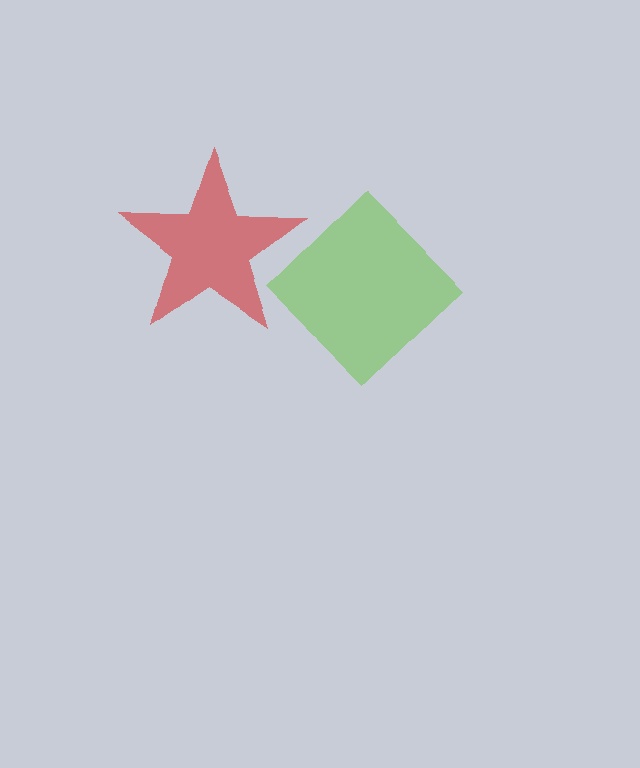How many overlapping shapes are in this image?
There are 2 overlapping shapes in the image.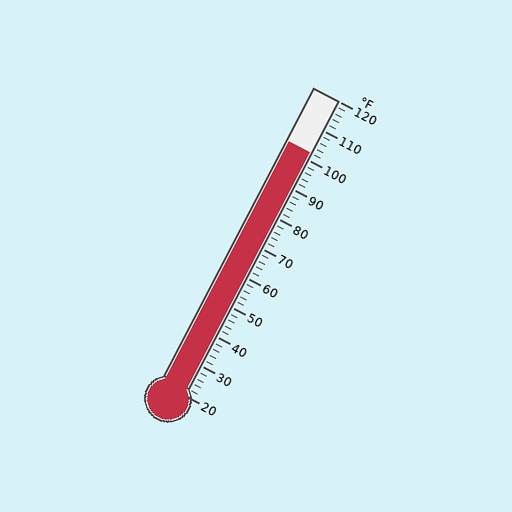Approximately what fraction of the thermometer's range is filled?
The thermometer is filled to approximately 80% of its range.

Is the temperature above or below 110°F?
The temperature is below 110°F.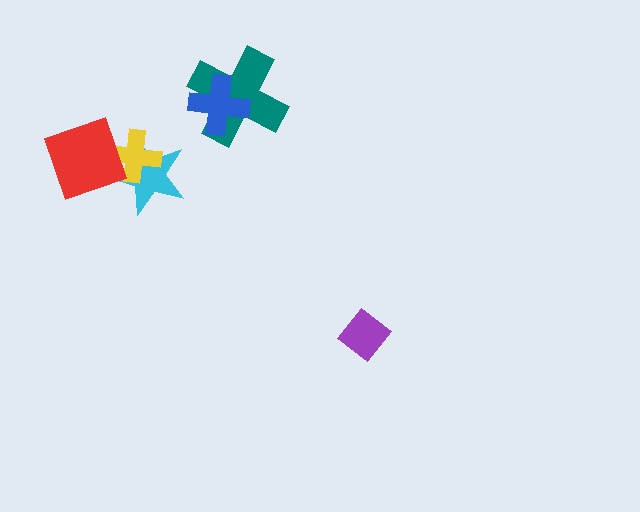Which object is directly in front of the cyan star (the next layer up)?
The yellow cross is directly in front of the cyan star.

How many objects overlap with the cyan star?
2 objects overlap with the cyan star.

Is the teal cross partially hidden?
Yes, it is partially covered by another shape.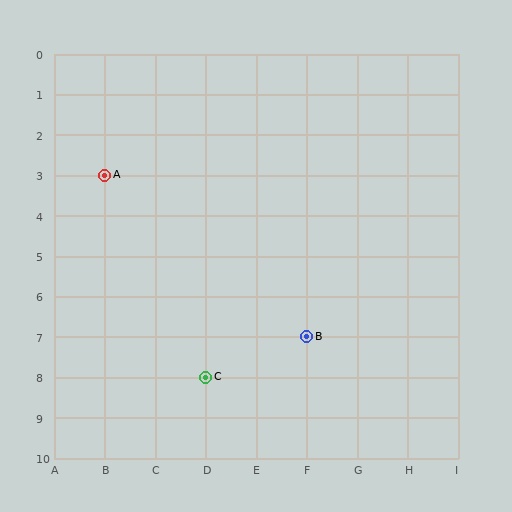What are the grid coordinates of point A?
Point A is at grid coordinates (B, 3).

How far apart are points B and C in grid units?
Points B and C are 2 columns and 1 row apart (about 2.2 grid units diagonally).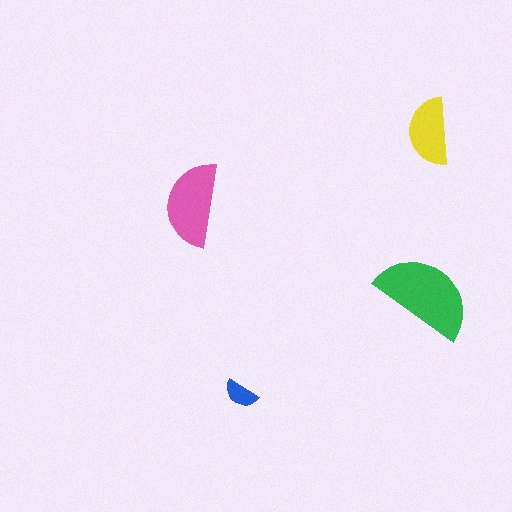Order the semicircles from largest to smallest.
the green one, the pink one, the yellow one, the blue one.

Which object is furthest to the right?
The green semicircle is rightmost.